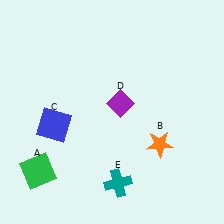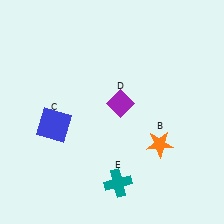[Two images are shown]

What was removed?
The green square (A) was removed in Image 2.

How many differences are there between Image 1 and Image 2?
There is 1 difference between the two images.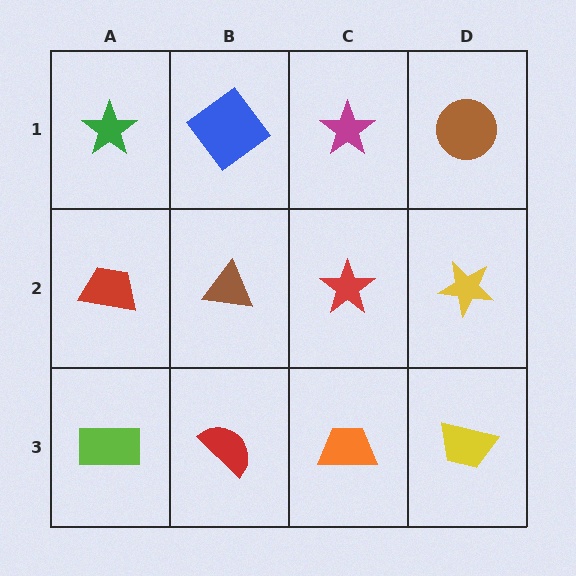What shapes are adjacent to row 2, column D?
A brown circle (row 1, column D), a yellow trapezoid (row 3, column D), a red star (row 2, column C).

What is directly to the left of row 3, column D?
An orange trapezoid.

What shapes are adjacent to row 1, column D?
A yellow star (row 2, column D), a magenta star (row 1, column C).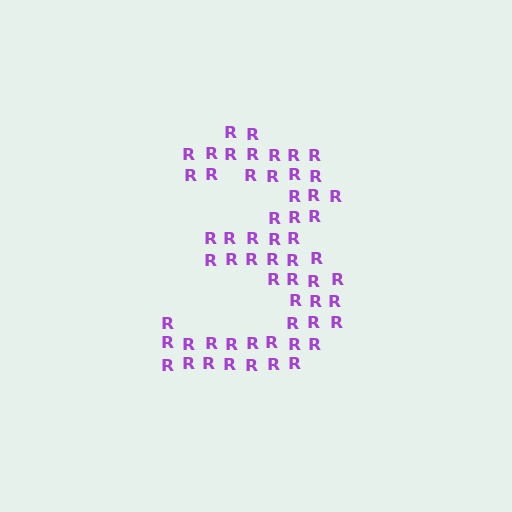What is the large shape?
The large shape is the digit 3.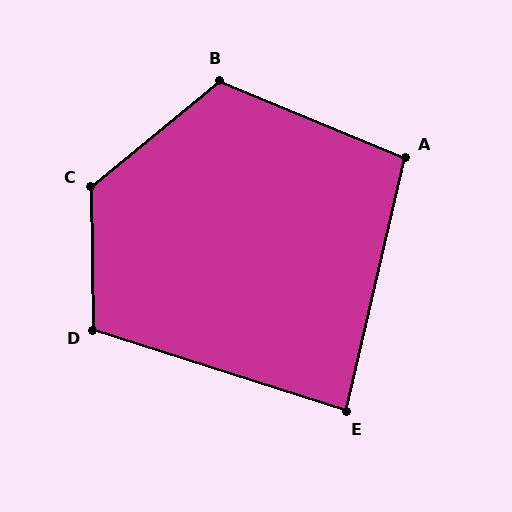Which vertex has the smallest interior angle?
E, at approximately 86 degrees.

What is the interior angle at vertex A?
Approximately 99 degrees (obtuse).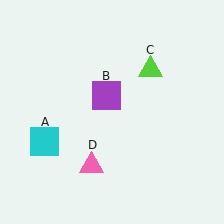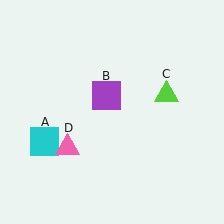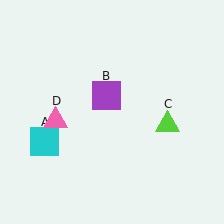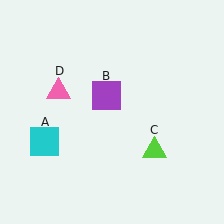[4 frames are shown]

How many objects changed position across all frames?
2 objects changed position: lime triangle (object C), pink triangle (object D).